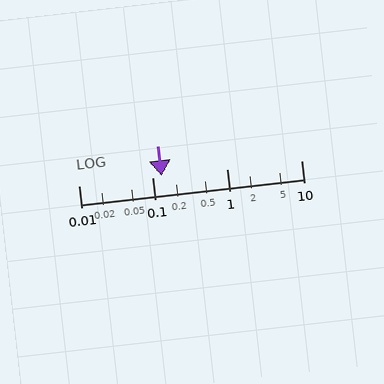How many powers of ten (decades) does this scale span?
The scale spans 3 decades, from 0.01 to 10.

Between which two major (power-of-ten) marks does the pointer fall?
The pointer is between 0.1 and 1.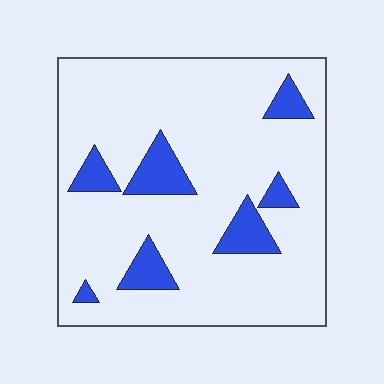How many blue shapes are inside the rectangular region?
7.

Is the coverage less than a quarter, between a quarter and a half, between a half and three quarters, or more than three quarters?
Less than a quarter.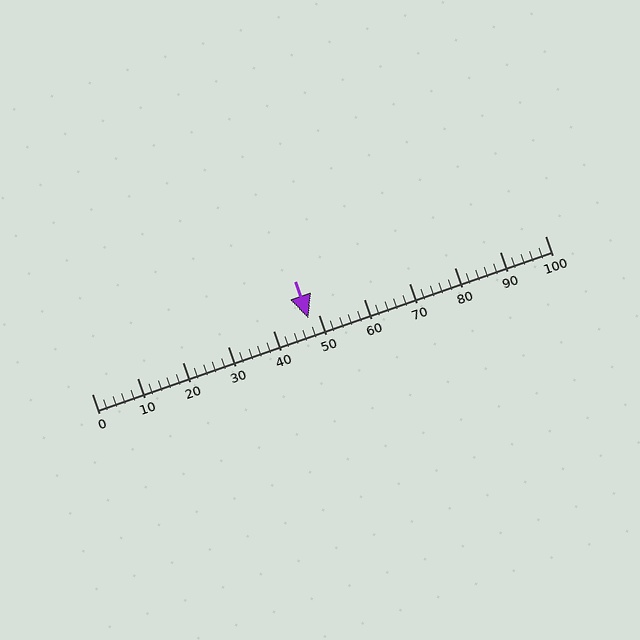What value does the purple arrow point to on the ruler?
The purple arrow points to approximately 48.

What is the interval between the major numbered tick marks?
The major tick marks are spaced 10 units apart.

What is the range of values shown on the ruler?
The ruler shows values from 0 to 100.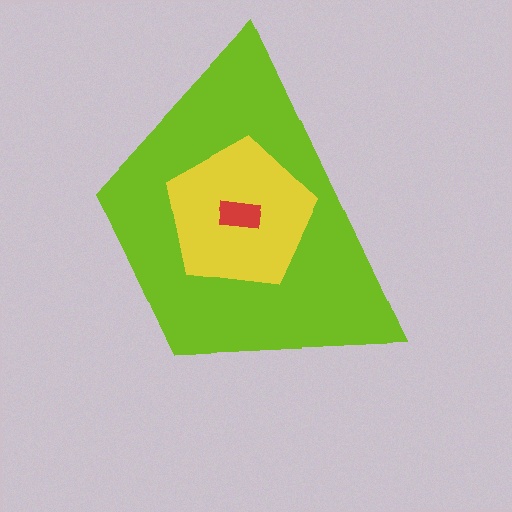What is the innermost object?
The red rectangle.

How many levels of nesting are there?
3.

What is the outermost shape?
The lime trapezoid.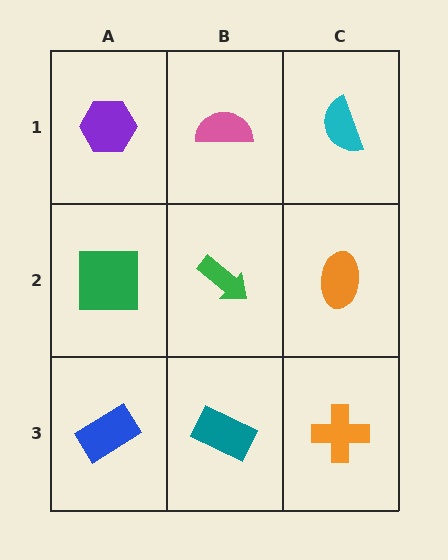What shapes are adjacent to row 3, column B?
A green arrow (row 2, column B), a blue rectangle (row 3, column A), an orange cross (row 3, column C).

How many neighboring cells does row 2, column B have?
4.